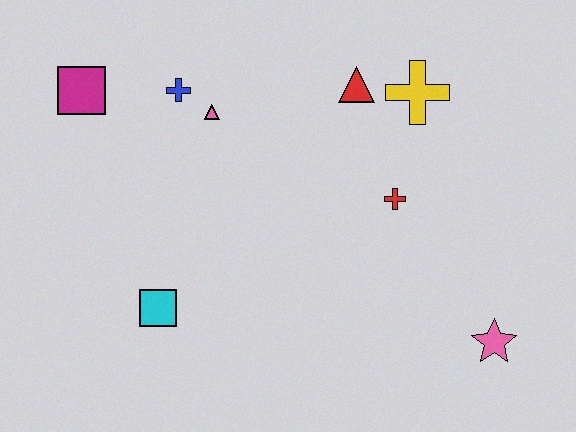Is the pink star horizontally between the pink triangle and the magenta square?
No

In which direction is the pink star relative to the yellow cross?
The pink star is below the yellow cross.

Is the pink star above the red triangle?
No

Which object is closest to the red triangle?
The yellow cross is closest to the red triangle.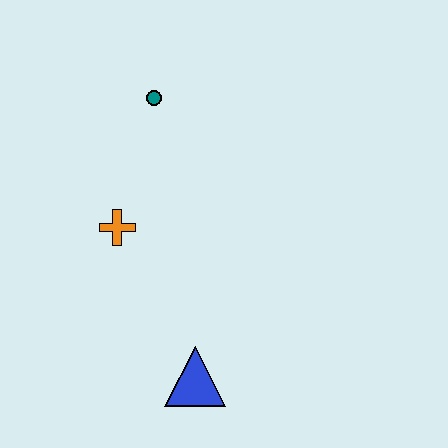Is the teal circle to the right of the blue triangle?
No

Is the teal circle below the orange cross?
No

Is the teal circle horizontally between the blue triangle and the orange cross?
Yes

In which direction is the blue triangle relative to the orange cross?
The blue triangle is below the orange cross.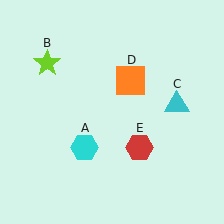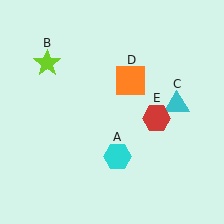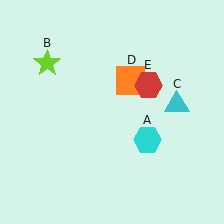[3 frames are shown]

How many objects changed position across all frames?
2 objects changed position: cyan hexagon (object A), red hexagon (object E).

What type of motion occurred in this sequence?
The cyan hexagon (object A), red hexagon (object E) rotated counterclockwise around the center of the scene.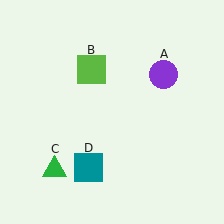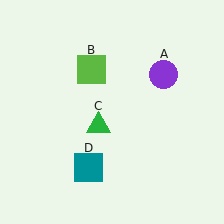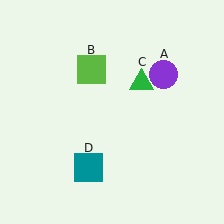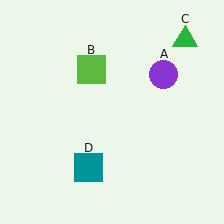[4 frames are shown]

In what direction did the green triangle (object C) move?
The green triangle (object C) moved up and to the right.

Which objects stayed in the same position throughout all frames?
Purple circle (object A) and lime square (object B) and teal square (object D) remained stationary.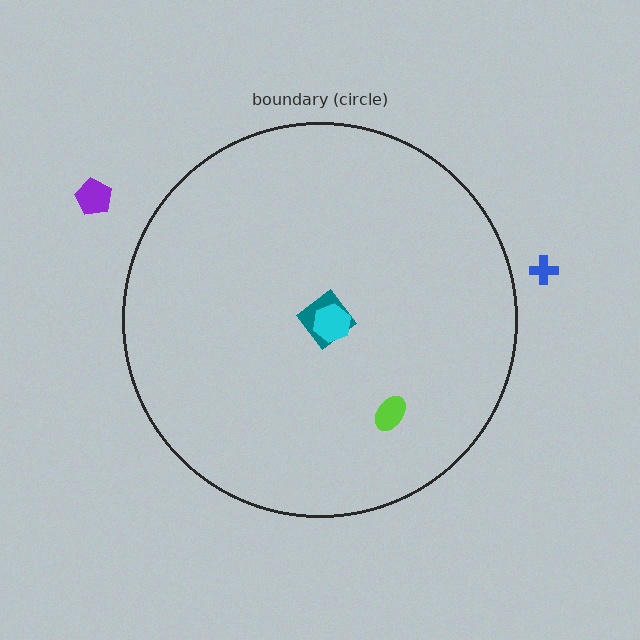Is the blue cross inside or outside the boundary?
Outside.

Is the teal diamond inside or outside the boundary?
Inside.